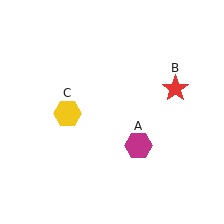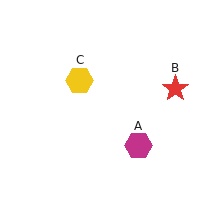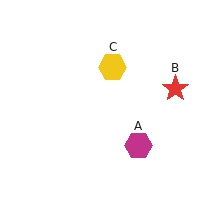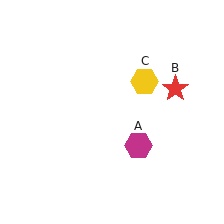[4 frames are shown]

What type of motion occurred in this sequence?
The yellow hexagon (object C) rotated clockwise around the center of the scene.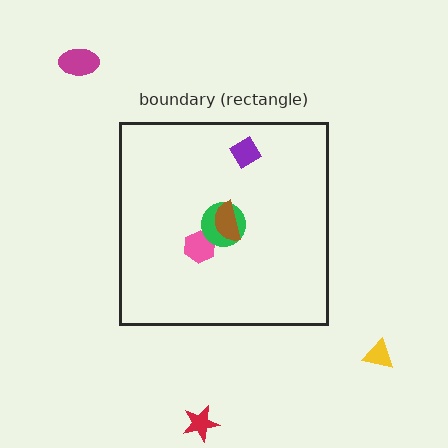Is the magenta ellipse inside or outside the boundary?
Outside.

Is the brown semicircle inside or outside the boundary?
Inside.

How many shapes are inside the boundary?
4 inside, 3 outside.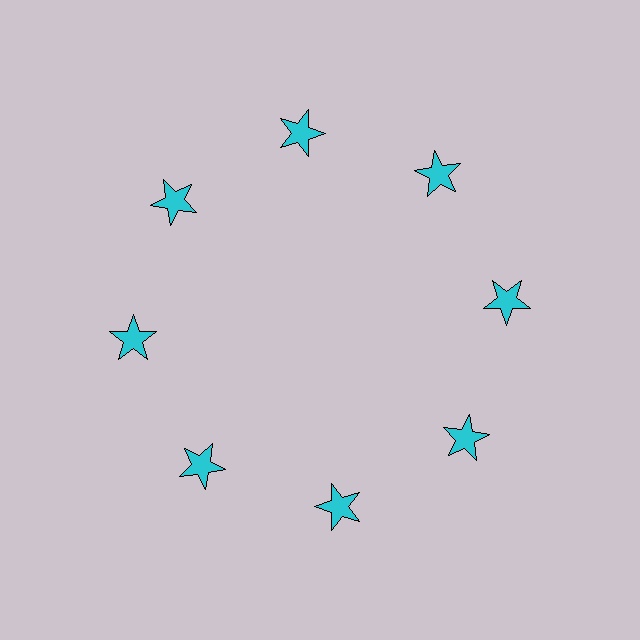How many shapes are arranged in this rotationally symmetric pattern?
There are 8 shapes, arranged in 8 groups of 1.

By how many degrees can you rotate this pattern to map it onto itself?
The pattern maps onto itself every 45 degrees of rotation.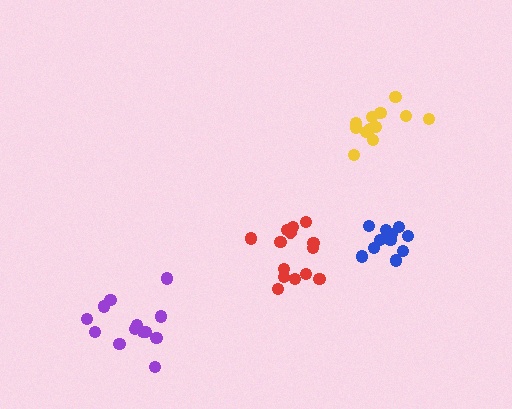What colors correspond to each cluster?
The clusters are colored: purple, blue, yellow, red.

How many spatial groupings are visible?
There are 4 spatial groupings.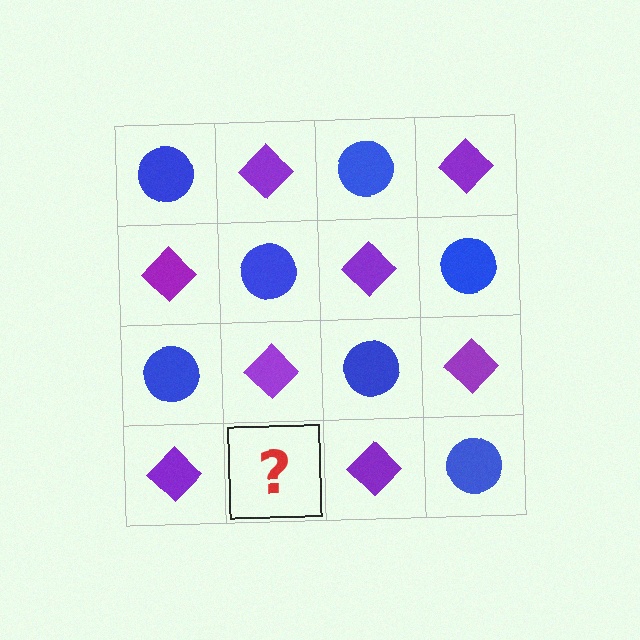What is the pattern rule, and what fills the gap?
The rule is that it alternates blue circle and purple diamond in a checkerboard pattern. The gap should be filled with a blue circle.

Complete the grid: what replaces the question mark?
The question mark should be replaced with a blue circle.